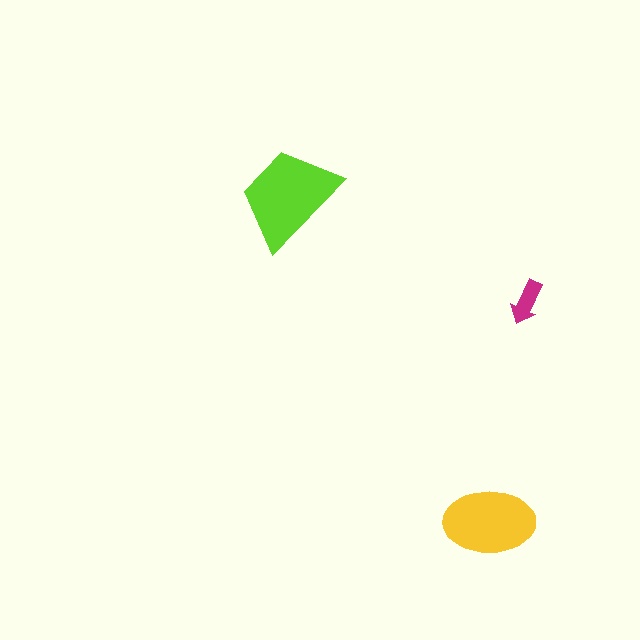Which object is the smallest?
The magenta arrow.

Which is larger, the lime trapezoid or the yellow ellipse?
The lime trapezoid.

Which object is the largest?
The lime trapezoid.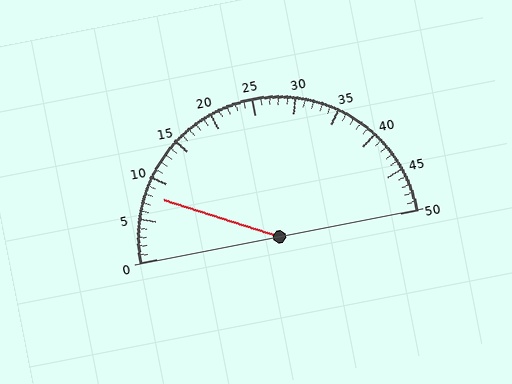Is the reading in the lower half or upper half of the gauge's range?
The reading is in the lower half of the range (0 to 50).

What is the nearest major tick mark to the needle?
The nearest major tick mark is 10.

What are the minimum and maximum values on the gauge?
The gauge ranges from 0 to 50.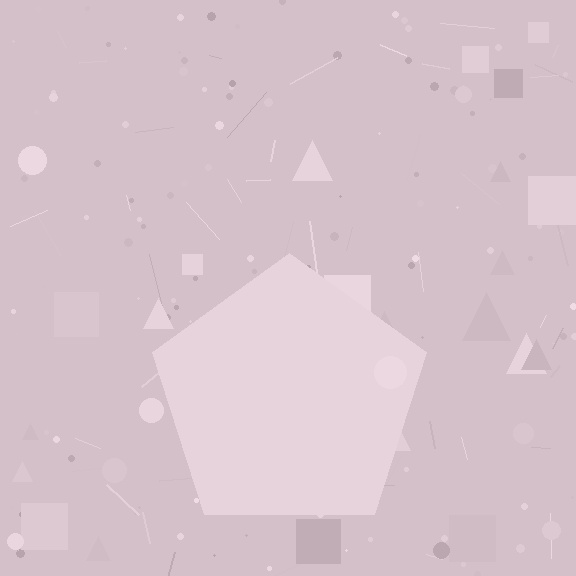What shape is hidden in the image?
A pentagon is hidden in the image.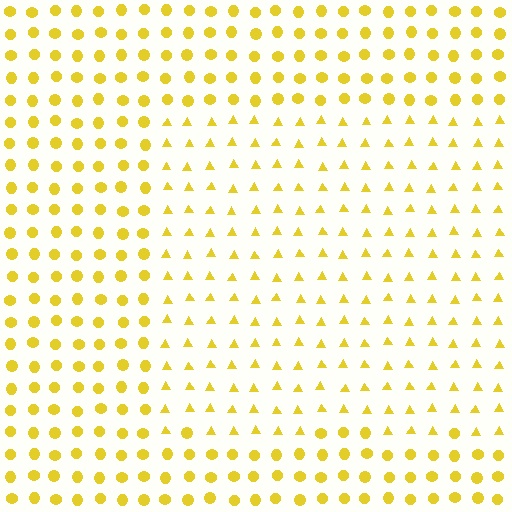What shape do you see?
I see a rectangle.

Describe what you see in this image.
The image is filled with small yellow elements arranged in a uniform grid. A rectangle-shaped region contains triangles, while the surrounding area contains circles. The boundary is defined purely by the change in element shape.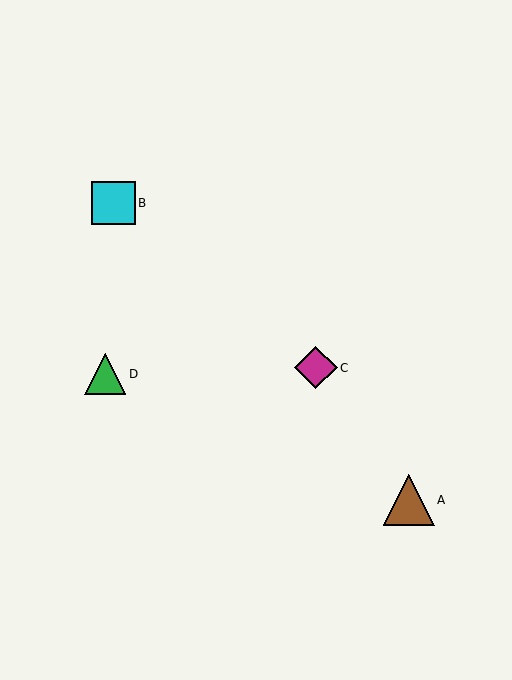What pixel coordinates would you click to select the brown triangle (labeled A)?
Click at (409, 500) to select the brown triangle A.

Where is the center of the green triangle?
The center of the green triangle is at (105, 374).